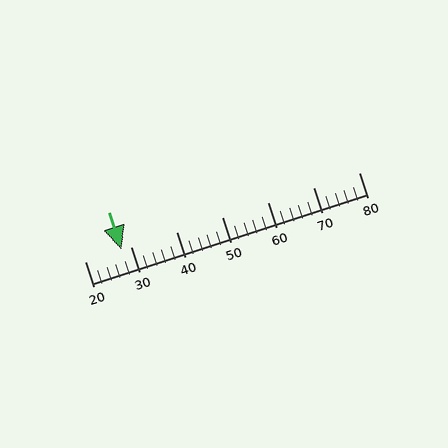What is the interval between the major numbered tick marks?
The major tick marks are spaced 10 units apart.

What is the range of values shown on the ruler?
The ruler shows values from 20 to 80.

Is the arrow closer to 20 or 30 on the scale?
The arrow is closer to 30.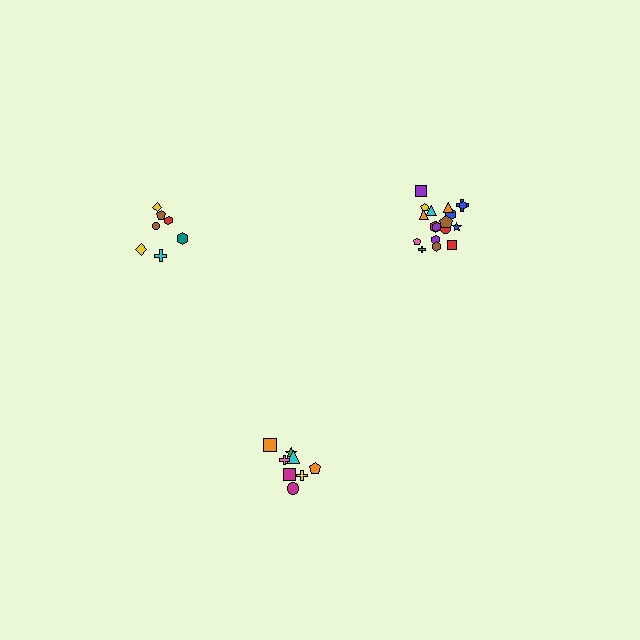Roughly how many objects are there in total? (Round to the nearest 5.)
Roughly 35 objects in total.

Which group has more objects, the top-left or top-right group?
The top-right group.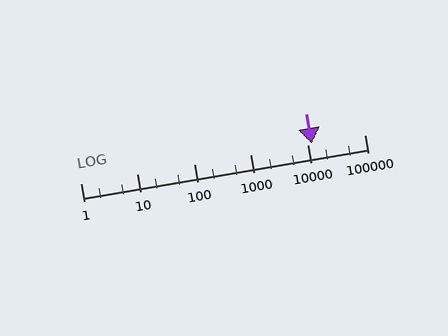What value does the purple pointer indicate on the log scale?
The pointer indicates approximately 12000.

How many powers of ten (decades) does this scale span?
The scale spans 5 decades, from 1 to 100000.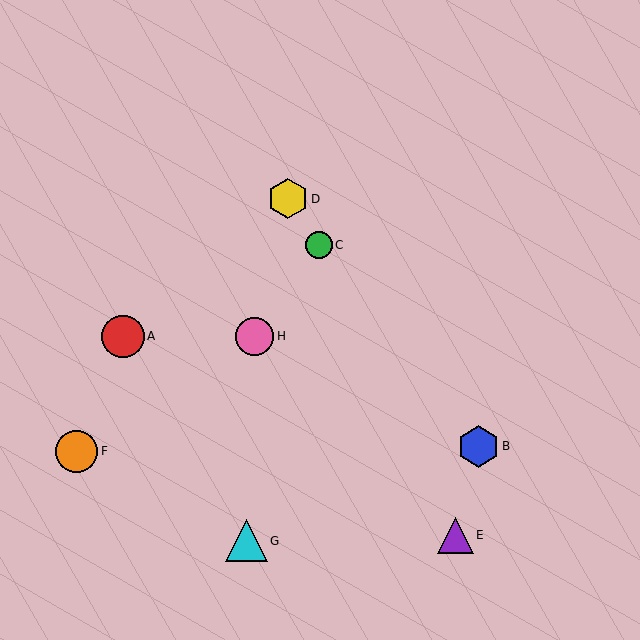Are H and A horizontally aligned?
Yes, both are at y≈336.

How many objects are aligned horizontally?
2 objects (A, H) are aligned horizontally.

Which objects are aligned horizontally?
Objects A, H are aligned horizontally.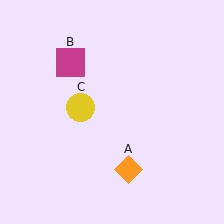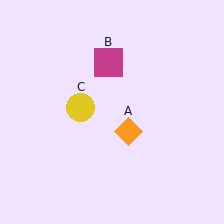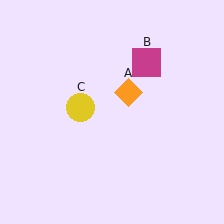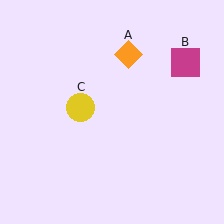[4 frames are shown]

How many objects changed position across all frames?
2 objects changed position: orange diamond (object A), magenta square (object B).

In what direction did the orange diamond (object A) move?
The orange diamond (object A) moved up.